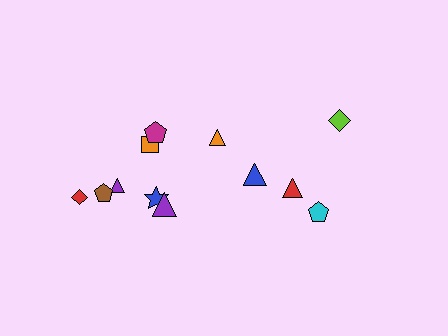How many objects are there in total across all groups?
There are 12 objects.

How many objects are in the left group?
There are 8 objects.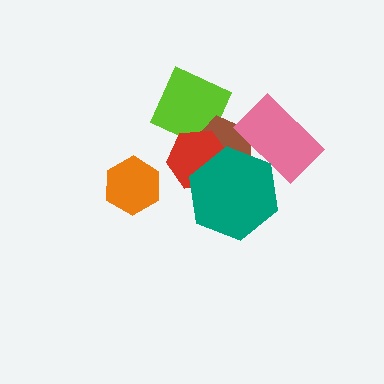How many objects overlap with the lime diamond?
2 objects overlap with the lime diamond.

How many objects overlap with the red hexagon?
3 objects overlap with the red hexagon.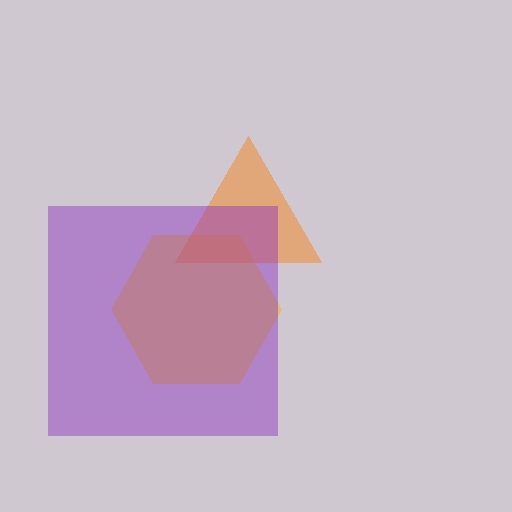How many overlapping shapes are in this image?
There are 3 overlapping shapes in the image.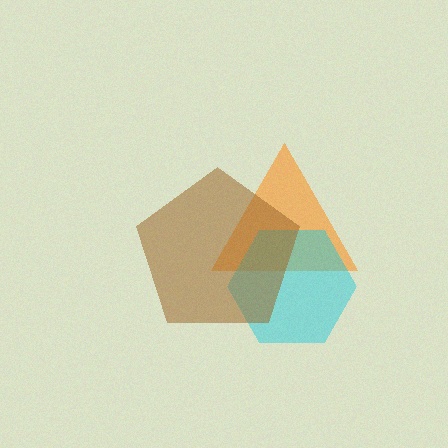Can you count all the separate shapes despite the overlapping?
Yes, there are 3 separate shapes.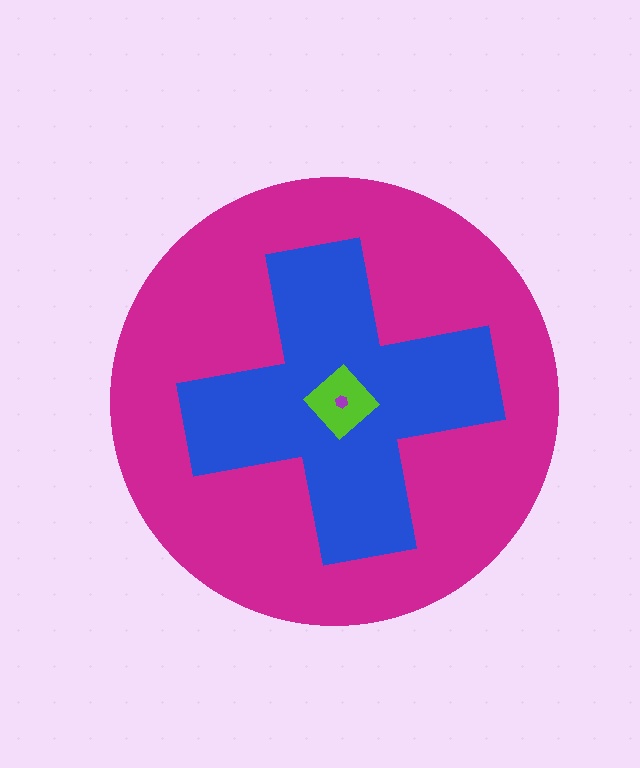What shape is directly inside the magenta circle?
The blue cross.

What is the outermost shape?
The magenta circle.